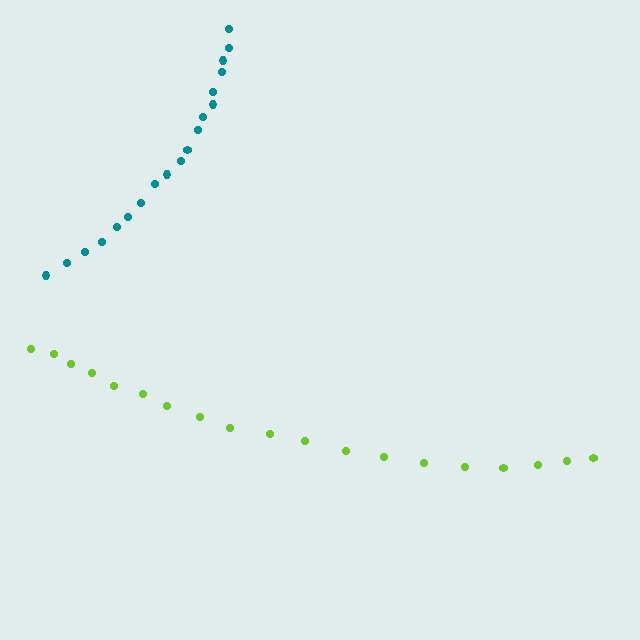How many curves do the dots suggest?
There are 2 distinct paths.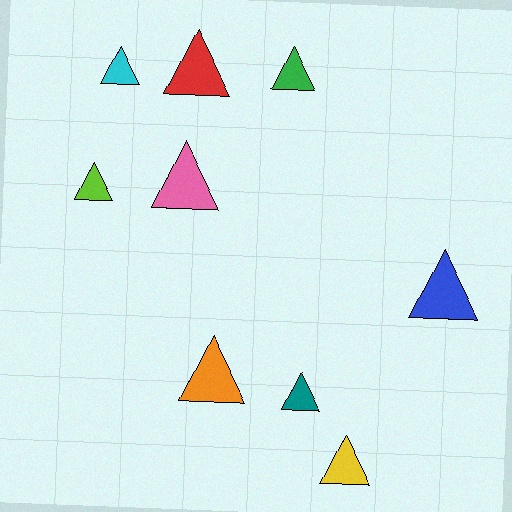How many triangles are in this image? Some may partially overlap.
There are 9 triangles.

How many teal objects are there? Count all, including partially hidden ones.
There is 1 teal object.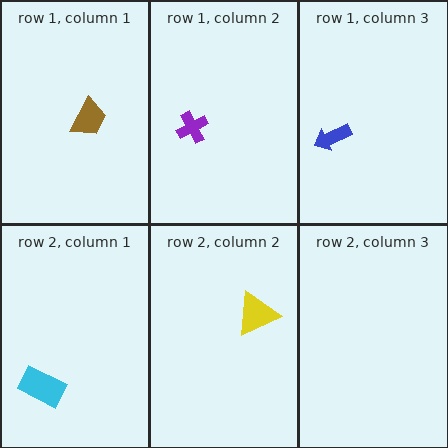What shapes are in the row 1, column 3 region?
The blue arrow.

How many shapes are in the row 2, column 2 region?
1.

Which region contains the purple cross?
The row 1, column 2 region.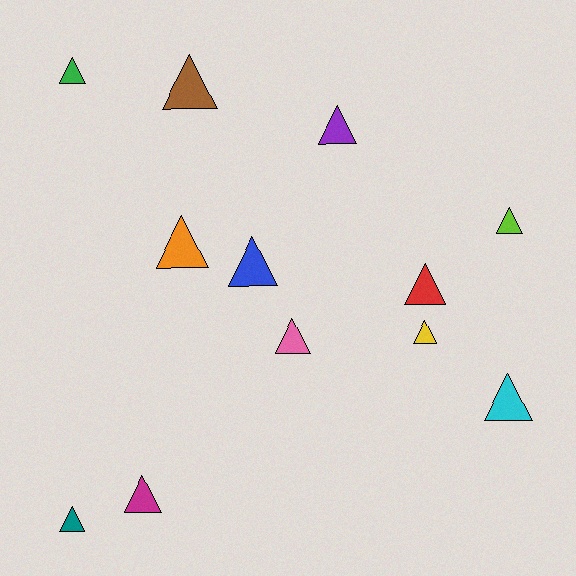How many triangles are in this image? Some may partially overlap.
There are 12 triangles.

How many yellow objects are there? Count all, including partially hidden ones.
There is 1 yellow object.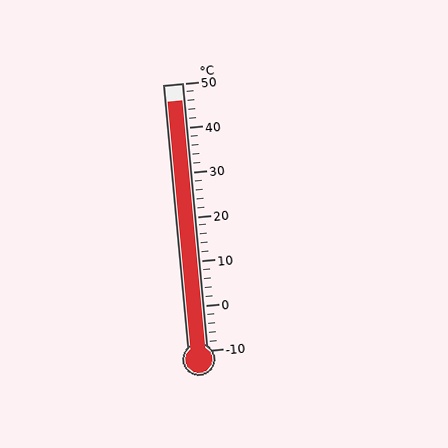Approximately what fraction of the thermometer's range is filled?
The thermometer is filled to approximately 95% of its range.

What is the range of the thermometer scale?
The thermometer scale ranges from -10°C to 50°C.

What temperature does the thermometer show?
The thermometer shows approximately 46°C.